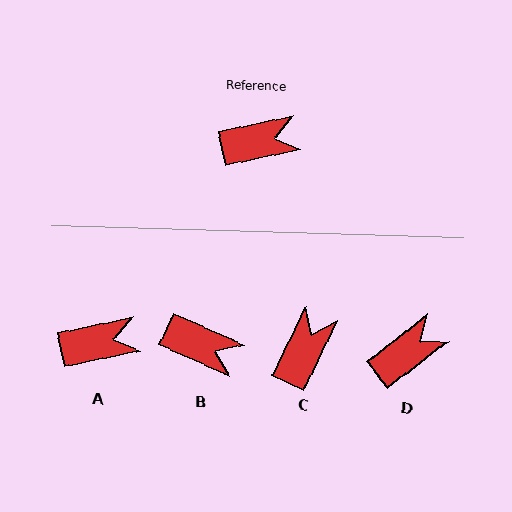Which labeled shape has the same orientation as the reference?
A.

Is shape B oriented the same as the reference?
No, it is off by about 36 degrees.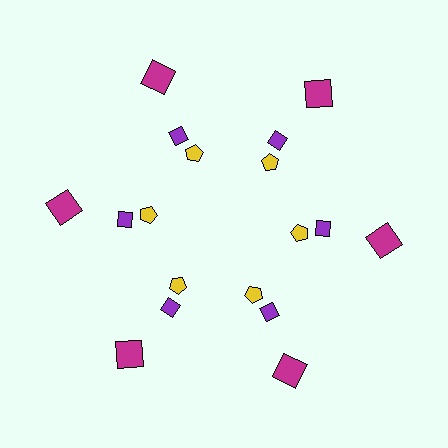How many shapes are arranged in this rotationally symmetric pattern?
There are 18 shapes, arranged in 6 groups of 3.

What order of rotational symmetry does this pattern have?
This pattern has 6-fold rotational symmetry.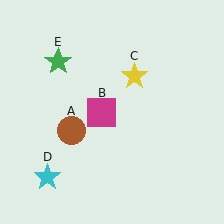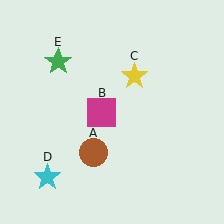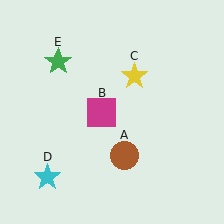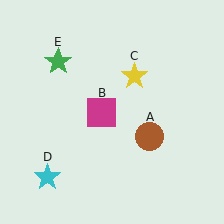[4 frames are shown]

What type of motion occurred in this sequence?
The brown circle (object A) rotated counterclockwise around the center of the scene.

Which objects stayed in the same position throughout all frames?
Magenta square (object B) and yellow star (object C) and cyan star (object D) and green star (object E) remained stationary.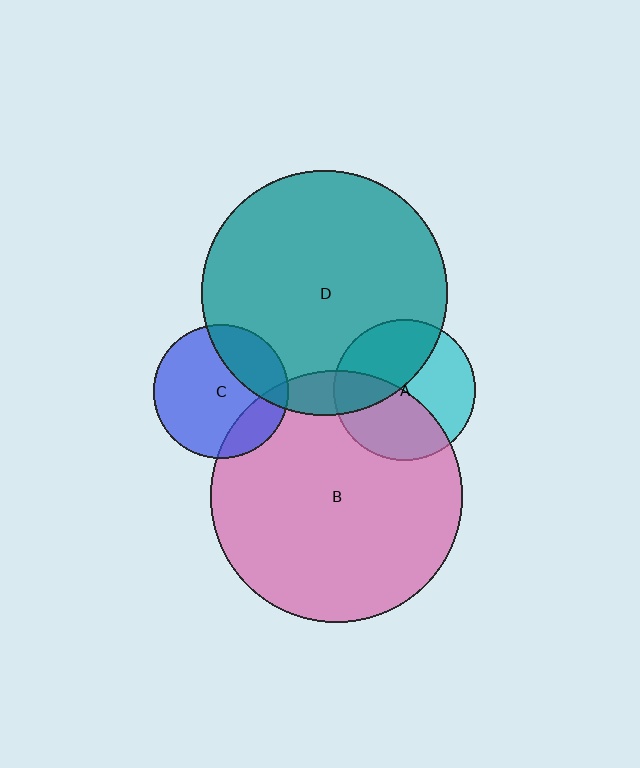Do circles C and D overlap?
Yes.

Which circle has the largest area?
Circle B (pink).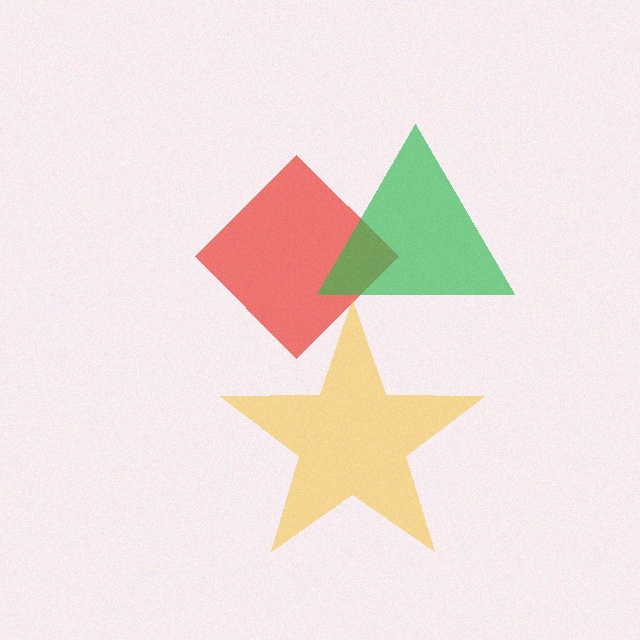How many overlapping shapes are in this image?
There are 3 overlapping shapes in the image.